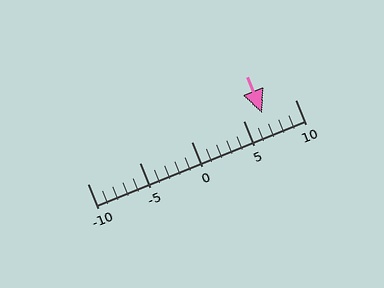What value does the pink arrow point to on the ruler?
The pink arrow points to approximately 7.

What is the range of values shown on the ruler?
The ruler shows values from -10 to 10.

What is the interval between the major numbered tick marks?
The major tick marks are spaced 5 units apart.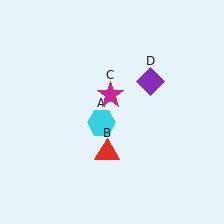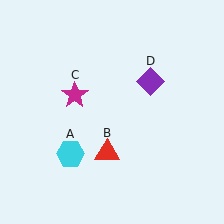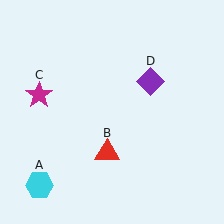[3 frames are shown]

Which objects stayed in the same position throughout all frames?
Red triangle (object B) and purple diamond (object D) remained stationary.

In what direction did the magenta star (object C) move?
The magenta star (object C) moved left.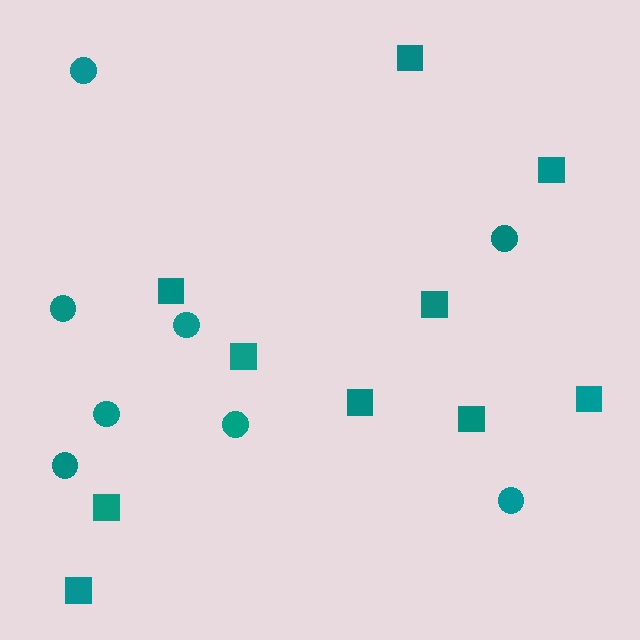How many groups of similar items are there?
There are 2 groups: one group of circles (8) and one group of squares (10).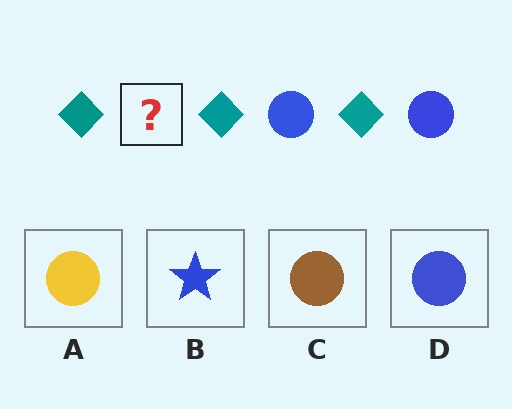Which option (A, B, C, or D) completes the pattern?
D.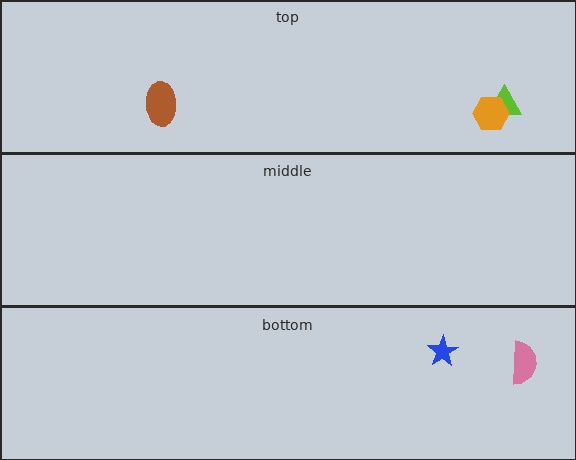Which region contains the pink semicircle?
The bottom region.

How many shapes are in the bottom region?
2.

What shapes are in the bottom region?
The blue star, the pink semicircle.